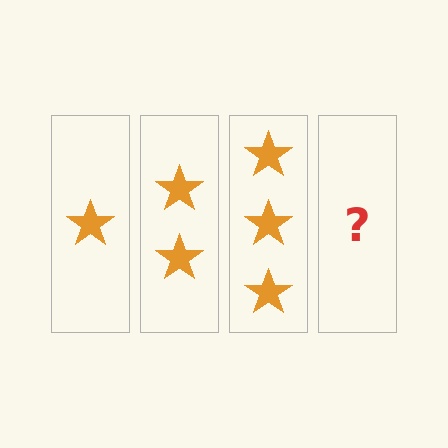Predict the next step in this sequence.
The next step is 4 stars.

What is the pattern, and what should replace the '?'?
The pattern is that each step adds one more star. The '?' should be 4 stars.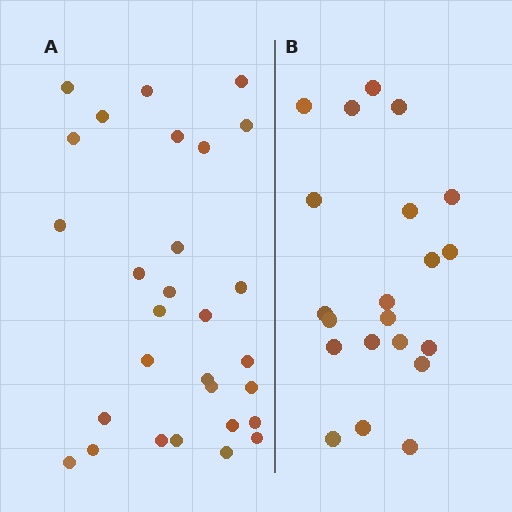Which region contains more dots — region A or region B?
Region A (the left region) has more dots.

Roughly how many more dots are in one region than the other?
Region A has roughly 8 or so more dots than region B.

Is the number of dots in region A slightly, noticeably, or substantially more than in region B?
Region A has noticeably more, but not dramatically so. The ratio is roughly 1.4 to 1.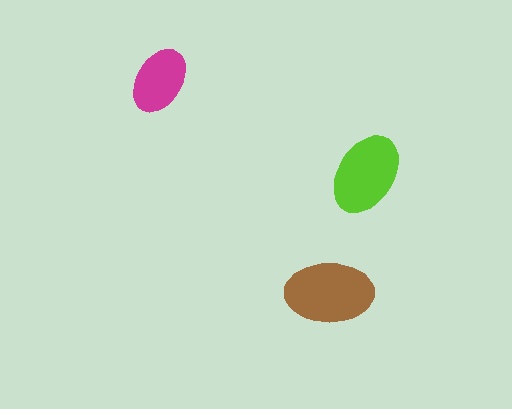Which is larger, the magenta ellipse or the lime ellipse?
The lime one.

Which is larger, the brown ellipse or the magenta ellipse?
The brown one.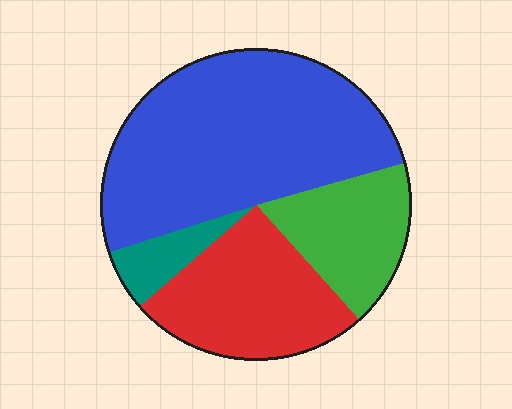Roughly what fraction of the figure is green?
Green takes up about one sixth (1/6) of the figure.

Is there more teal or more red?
Red.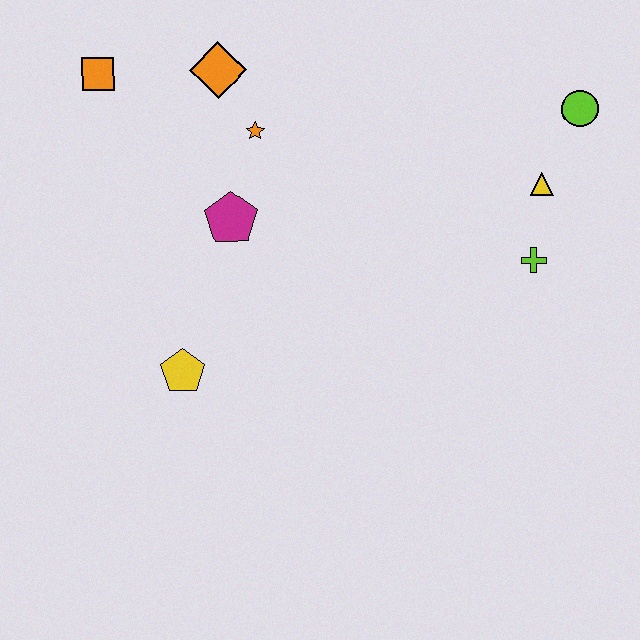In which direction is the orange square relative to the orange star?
The orange square is to the left of the orange star.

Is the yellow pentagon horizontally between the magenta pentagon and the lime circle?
No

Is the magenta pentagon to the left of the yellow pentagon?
No